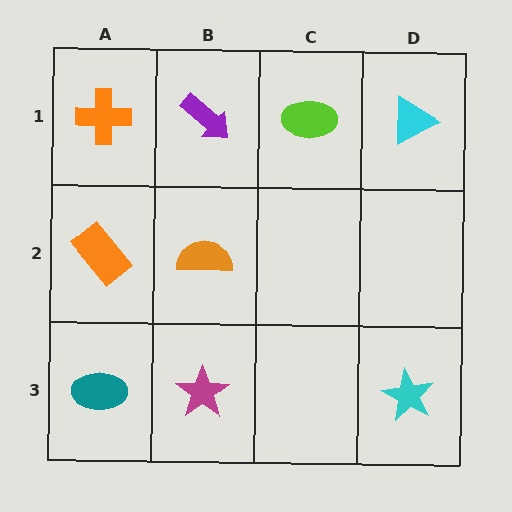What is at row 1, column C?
A lime ellipse.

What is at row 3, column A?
A teal ellipse.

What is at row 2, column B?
An orange semicircle.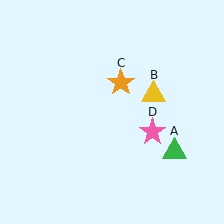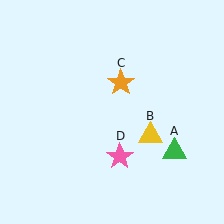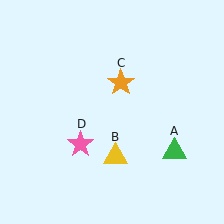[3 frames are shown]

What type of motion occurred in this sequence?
The yellow triangle (object B), pink star (object D) rotated clockwise around the center of the scene.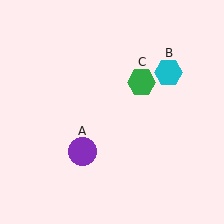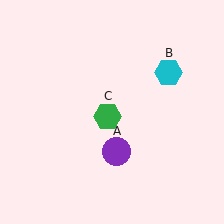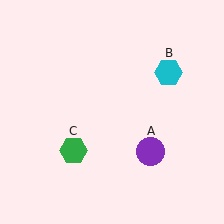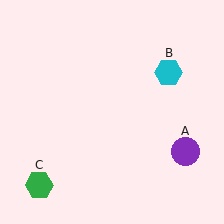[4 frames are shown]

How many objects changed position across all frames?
2 objects changed position: purple circle (object A), green hexagon (object C).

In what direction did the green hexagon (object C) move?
The green hexagon (object C) moved down and to the left.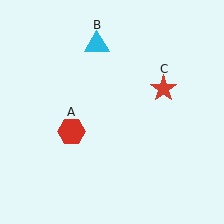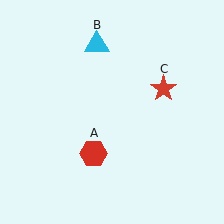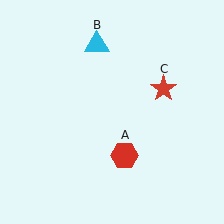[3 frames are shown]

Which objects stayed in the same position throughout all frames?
Cyan triangle (object B) and red star (object C) remained stationary.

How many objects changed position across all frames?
1 object changed position: red hexagon (object A).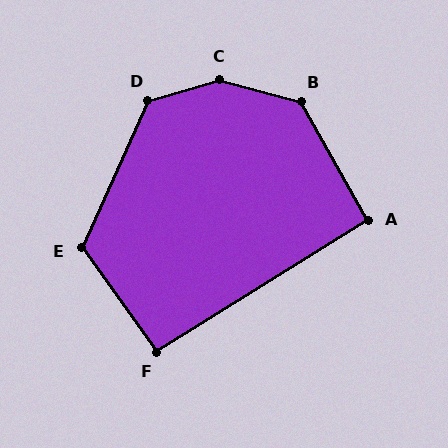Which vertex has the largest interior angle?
C, at approximately 148 degrees.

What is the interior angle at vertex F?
Approximately 94 degrees (approximately right).